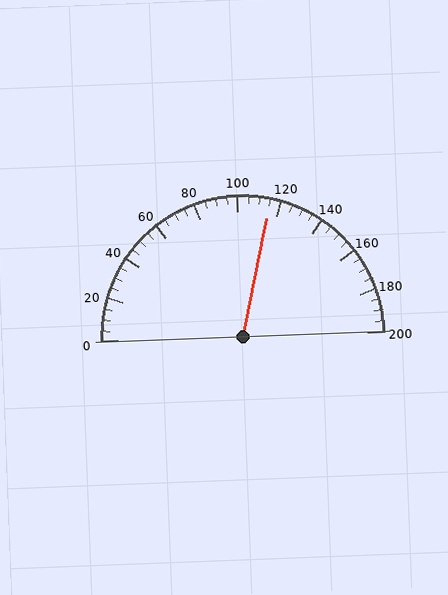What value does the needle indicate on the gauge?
The needle indicates approximately 115.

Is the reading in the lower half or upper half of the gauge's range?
The reading is in the upper half of the range (0 to 200).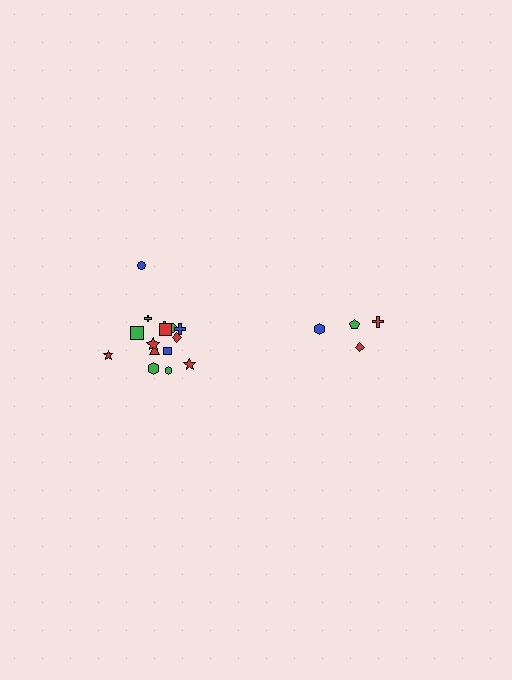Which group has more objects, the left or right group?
The left group.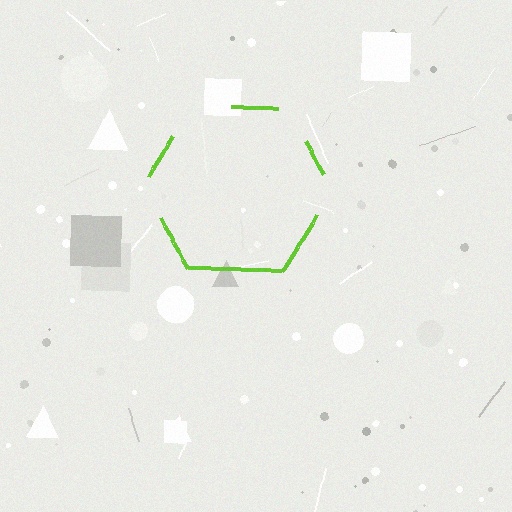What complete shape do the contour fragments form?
The contour fragments form a hexagon.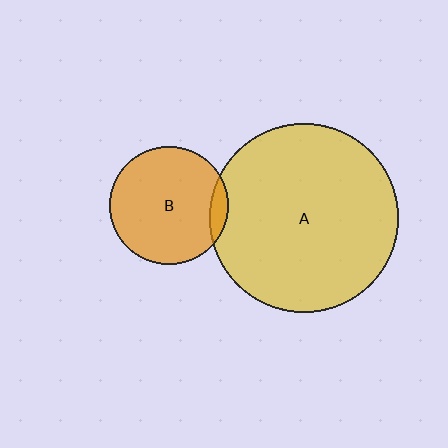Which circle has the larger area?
Circle A (yellow).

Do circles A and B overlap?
Yes.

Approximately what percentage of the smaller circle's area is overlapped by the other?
Approximately 10%.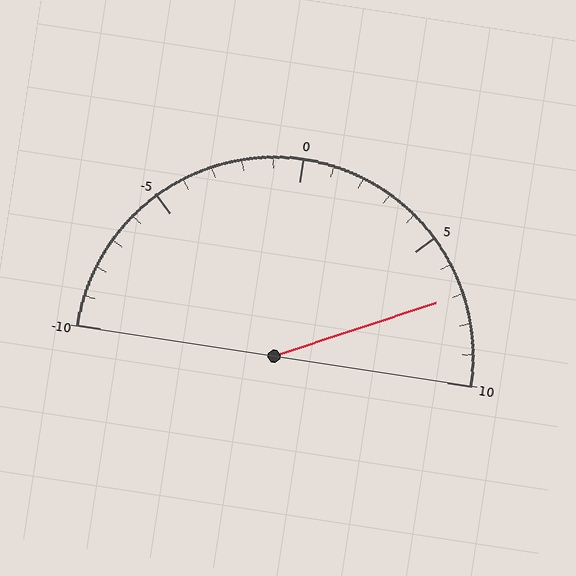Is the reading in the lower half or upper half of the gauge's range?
The reading is in the upper half of the range (-10 to 10).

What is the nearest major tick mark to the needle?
The nearest major tick mark is 5.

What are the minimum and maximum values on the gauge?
The gauge ranges from -10 to 10.